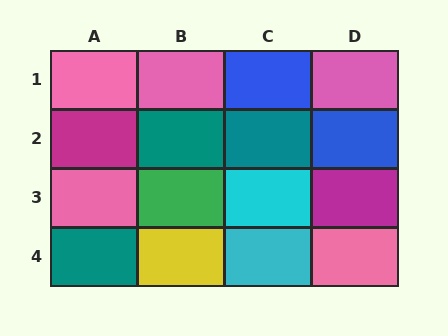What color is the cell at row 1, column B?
Pink.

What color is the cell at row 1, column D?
Pink.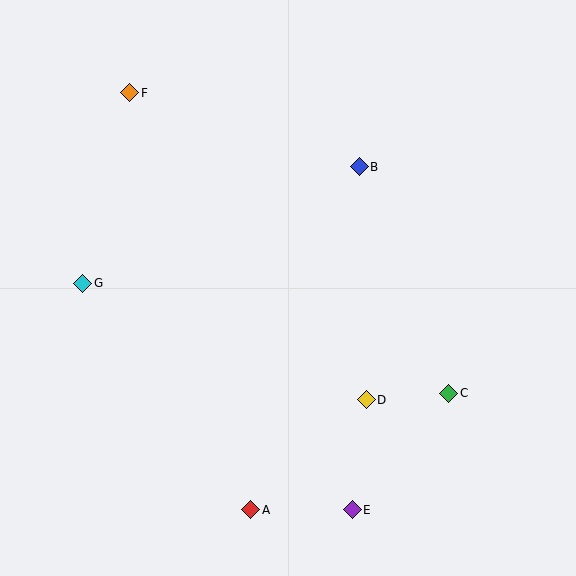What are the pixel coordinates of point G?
Point G is at (83, 283).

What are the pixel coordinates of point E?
Point E is at (352, 510).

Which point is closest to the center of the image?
Point D at (366, 400) is closest to the center.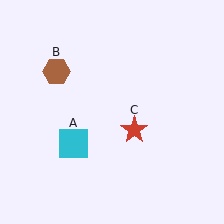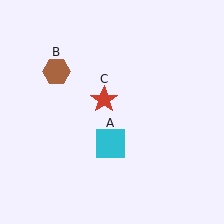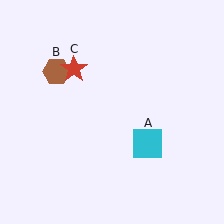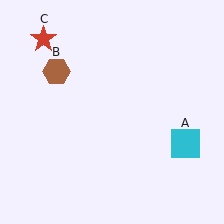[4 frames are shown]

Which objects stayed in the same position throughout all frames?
Brown hexagon (object B) remained stationary.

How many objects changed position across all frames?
2 objects changed position: cyan square (object A), red star (object C).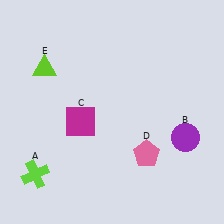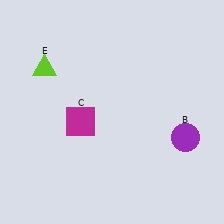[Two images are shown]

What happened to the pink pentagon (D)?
The pink pentagon (D) was removed in Image 2. It was in the bottom-right area of Image 1.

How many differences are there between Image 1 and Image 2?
There are 2 differences between the two images.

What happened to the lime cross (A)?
The lime cross (A) was removed in Image 2. It was in the bottom-left area of Image 1.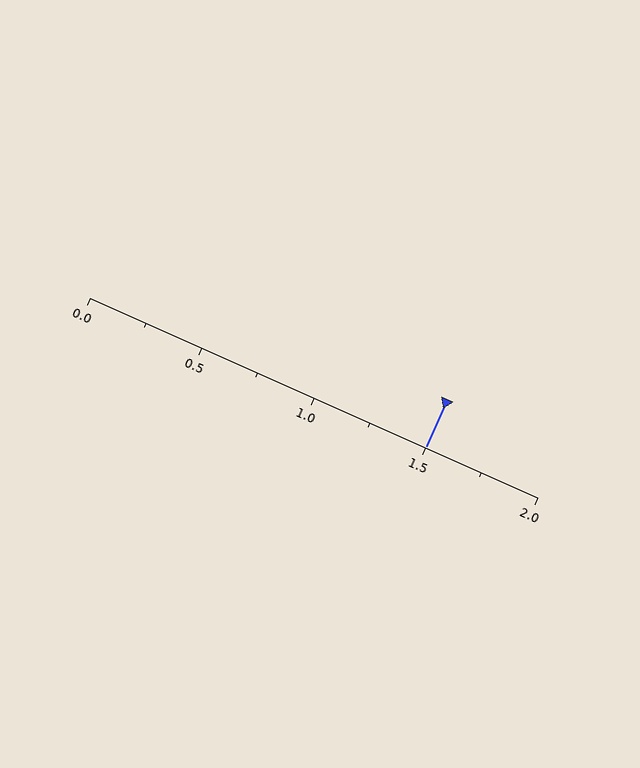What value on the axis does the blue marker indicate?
The marker indicates approximately 1.5.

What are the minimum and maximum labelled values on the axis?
The axis runs from 0.0 to 2.0.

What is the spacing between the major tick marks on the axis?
The major ticks are spaced 0.5 apart.